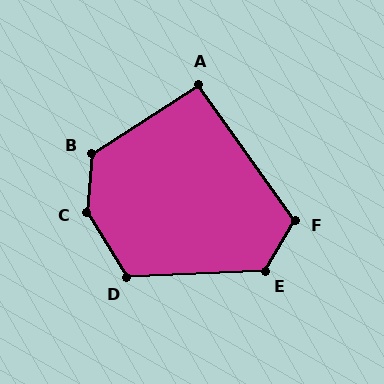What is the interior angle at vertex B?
Approximately 128 degrees (obtuse).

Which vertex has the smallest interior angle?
A, at approximately 93 degrees.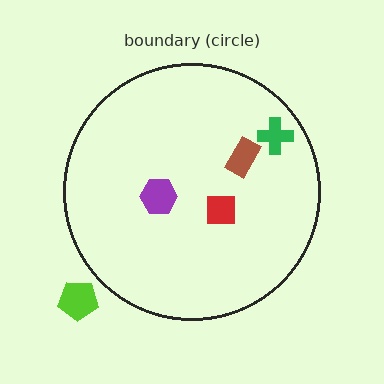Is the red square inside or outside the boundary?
Inside.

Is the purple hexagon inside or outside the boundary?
Inside.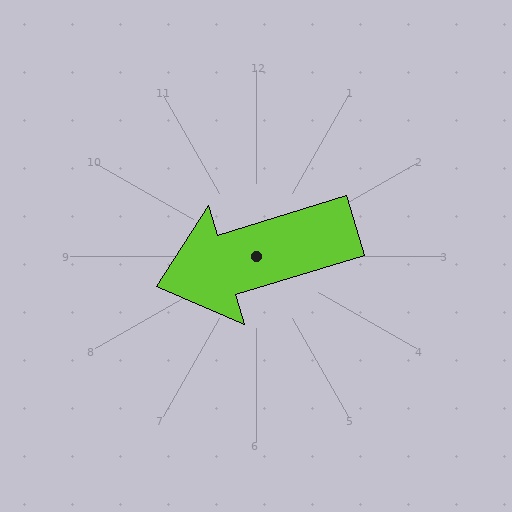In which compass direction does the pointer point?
West.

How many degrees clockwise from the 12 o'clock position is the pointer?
Approximately 253 degrees.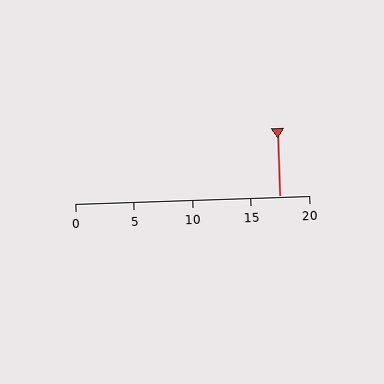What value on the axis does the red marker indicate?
The marker indicates approximately 17.5.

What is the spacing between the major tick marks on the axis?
The major ticks are spaced 5 apart.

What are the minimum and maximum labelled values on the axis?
The axis runs from 0 to 20.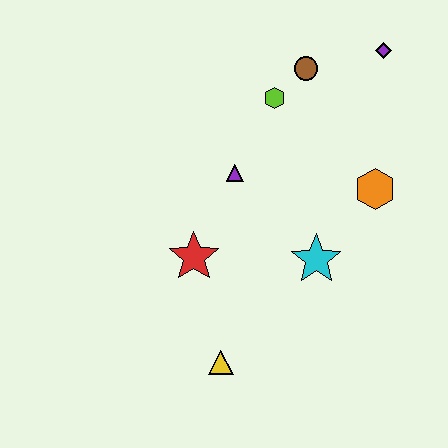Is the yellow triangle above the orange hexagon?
No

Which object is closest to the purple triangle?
The lime hexagon is closest to the purple triangle.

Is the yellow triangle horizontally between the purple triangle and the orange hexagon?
No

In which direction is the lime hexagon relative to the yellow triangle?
The lime hexagon is above the yellow triangle.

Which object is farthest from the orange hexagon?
The yellow triangle is farthest from the orange hexagon.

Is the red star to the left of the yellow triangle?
Yes